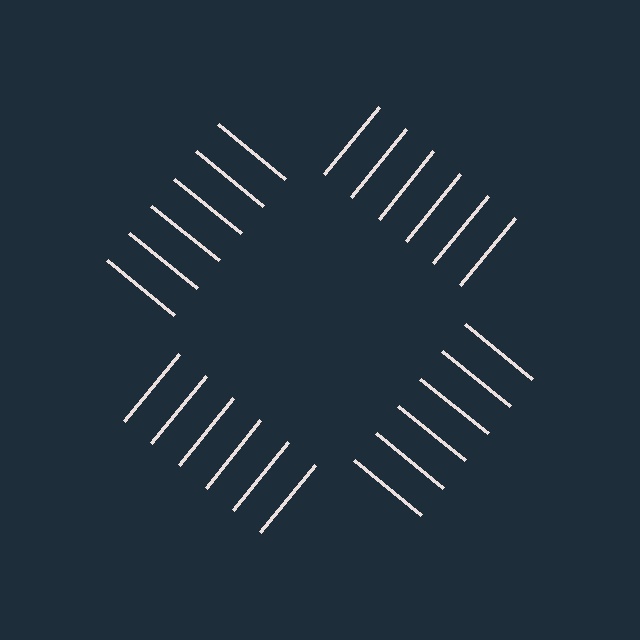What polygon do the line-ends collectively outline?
An illusory square — the line segments terminate on its edges but no continuous stroke is drawn.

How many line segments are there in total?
24 — 6 along each of the 4 edges.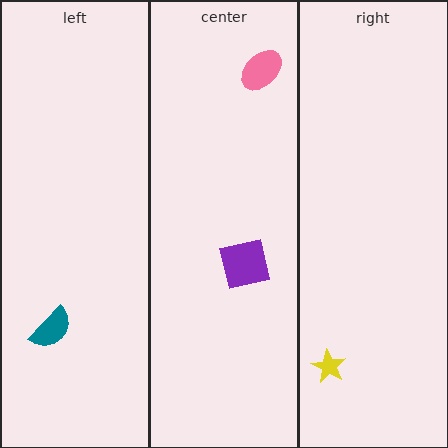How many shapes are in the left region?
1.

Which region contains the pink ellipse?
The center region.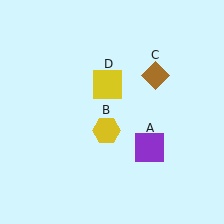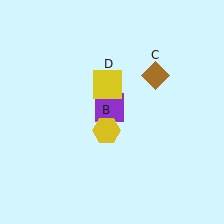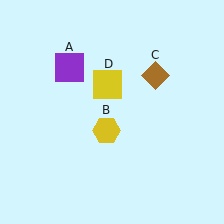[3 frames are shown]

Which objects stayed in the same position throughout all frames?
Yellow hexagon (object B) and brown diamond (object C) and yellow square (object D) remained stationary.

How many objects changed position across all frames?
1 object changed position: purple square (object A).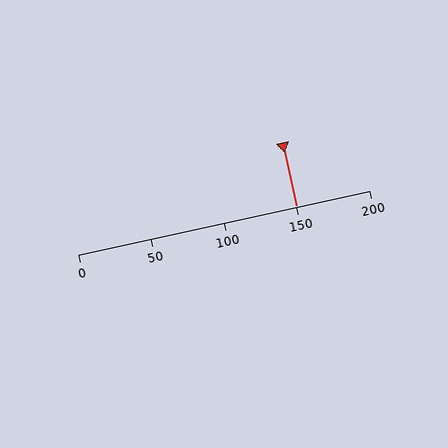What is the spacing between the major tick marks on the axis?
The major ticks are spaced 50 apart.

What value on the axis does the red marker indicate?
The marker indicates approximately 150.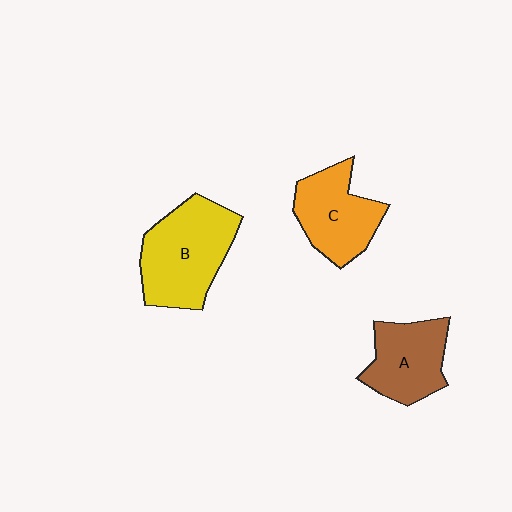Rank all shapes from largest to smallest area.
From largest to smallest: B (yellow), C (orange), A (brown).